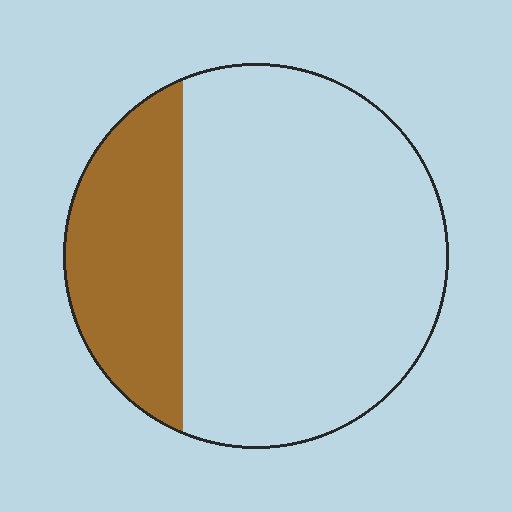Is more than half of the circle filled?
No.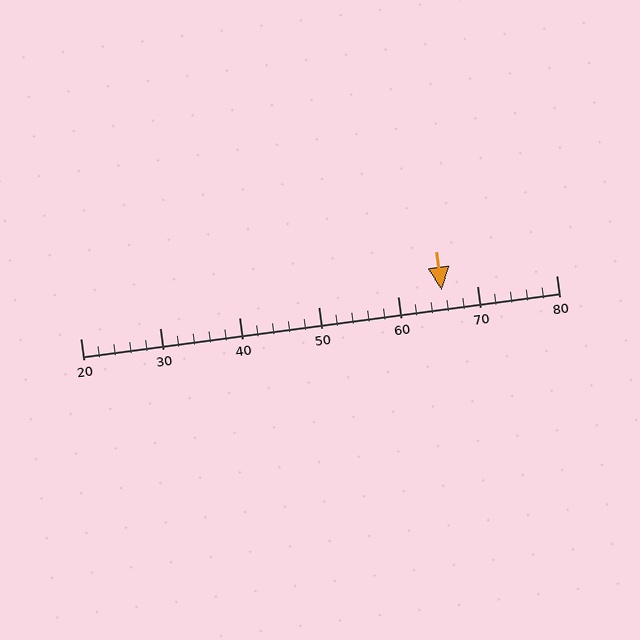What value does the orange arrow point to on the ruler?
The orange arrow points to approximately 66.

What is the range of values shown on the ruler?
The ruler shows values from 20 to 80.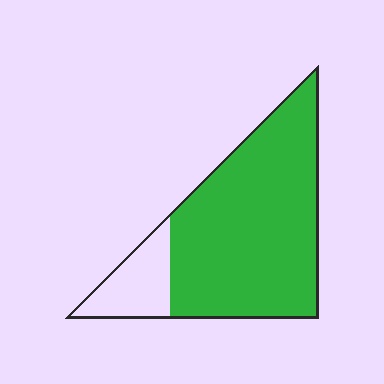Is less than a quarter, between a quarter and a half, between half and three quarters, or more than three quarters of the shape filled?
More than three quarters.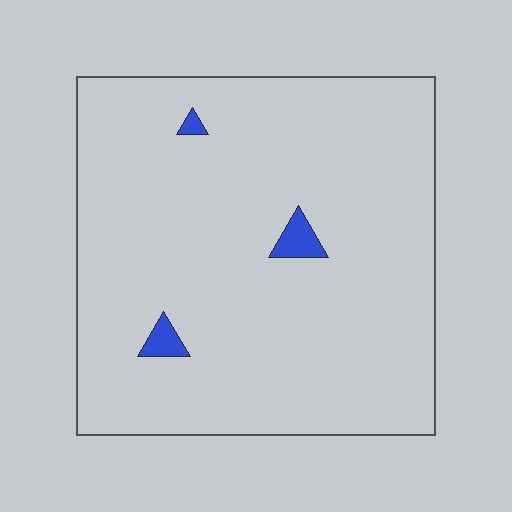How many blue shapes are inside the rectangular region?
3.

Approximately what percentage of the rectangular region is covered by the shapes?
Approximately 5%.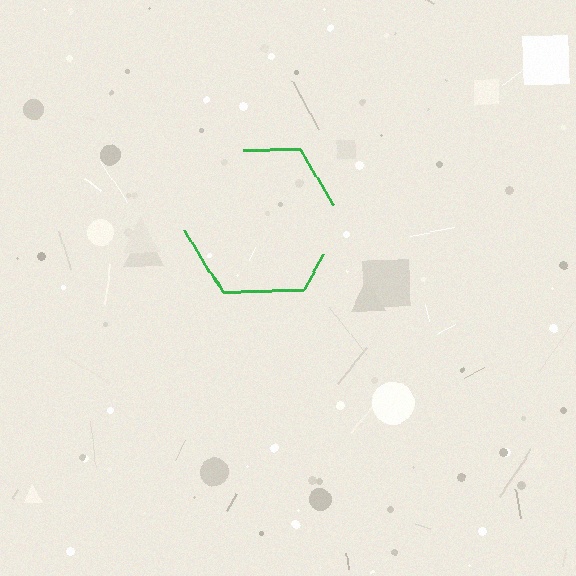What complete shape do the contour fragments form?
The contour fragments form a hexagon.